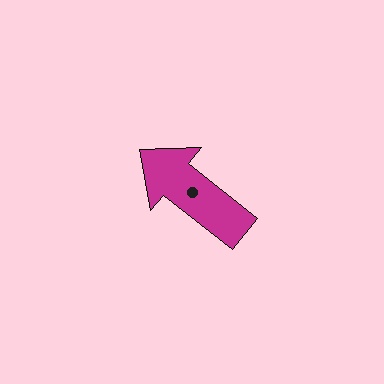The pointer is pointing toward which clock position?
Roughly 10 o'clock.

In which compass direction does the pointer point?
Northwest.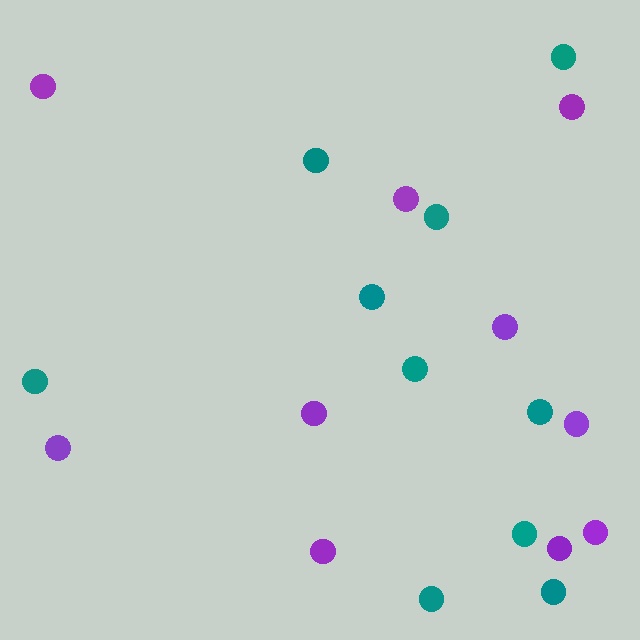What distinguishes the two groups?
There are 2 groups: one group of purple circles (10) and one group of teal circles (10).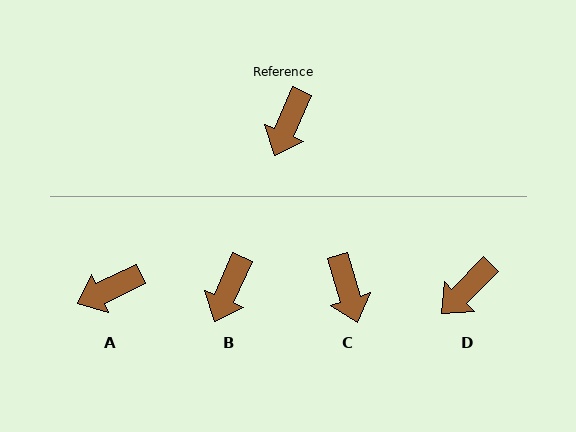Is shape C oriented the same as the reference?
No, it is off by about 40 degrees.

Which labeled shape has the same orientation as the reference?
B.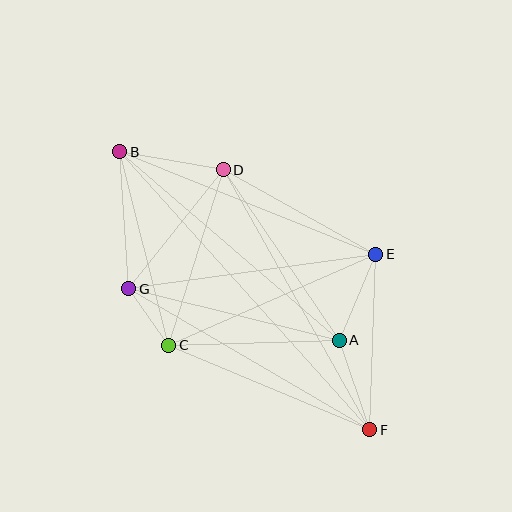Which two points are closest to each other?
Points C and G are closest to each other.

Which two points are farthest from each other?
Points B and F are farthest from each other.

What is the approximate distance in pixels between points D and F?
The distance between D and F is approximately 298 pixels.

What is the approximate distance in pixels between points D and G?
The distance between D and G is approximately 152 pixels.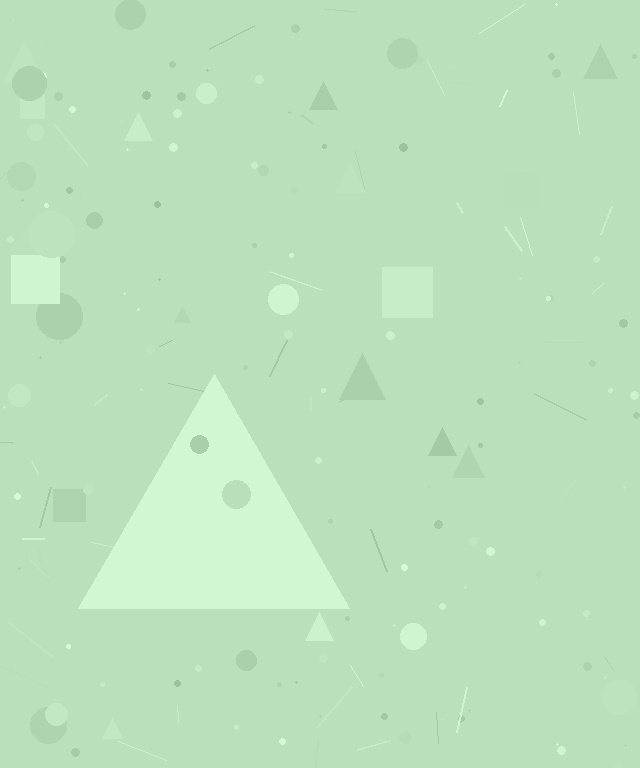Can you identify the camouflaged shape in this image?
The camouflaged shape is a triangle.